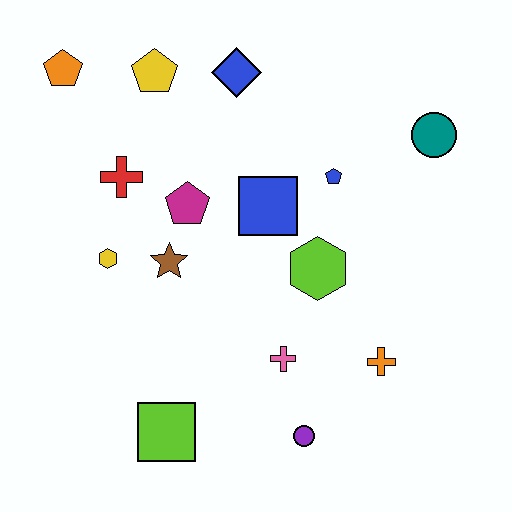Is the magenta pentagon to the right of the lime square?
Yes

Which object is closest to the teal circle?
The blue pentagon is closest to the teal circle.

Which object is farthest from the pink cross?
The orange pentagon is farthest from the pink cross.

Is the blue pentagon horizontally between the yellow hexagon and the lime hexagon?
No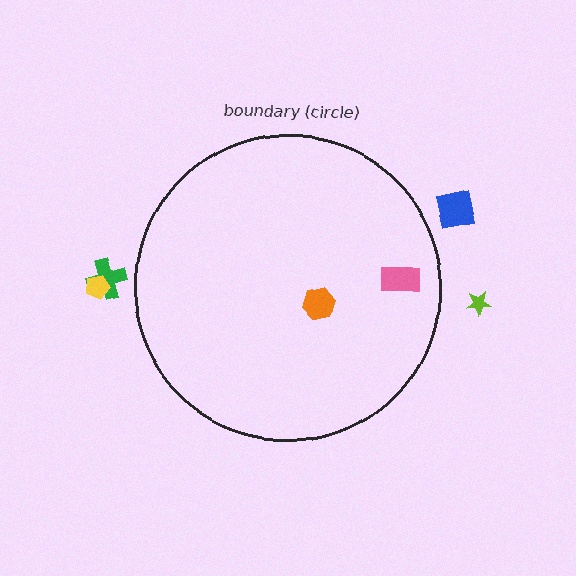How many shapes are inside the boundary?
2 inside, 4 outside.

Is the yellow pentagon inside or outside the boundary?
Outside.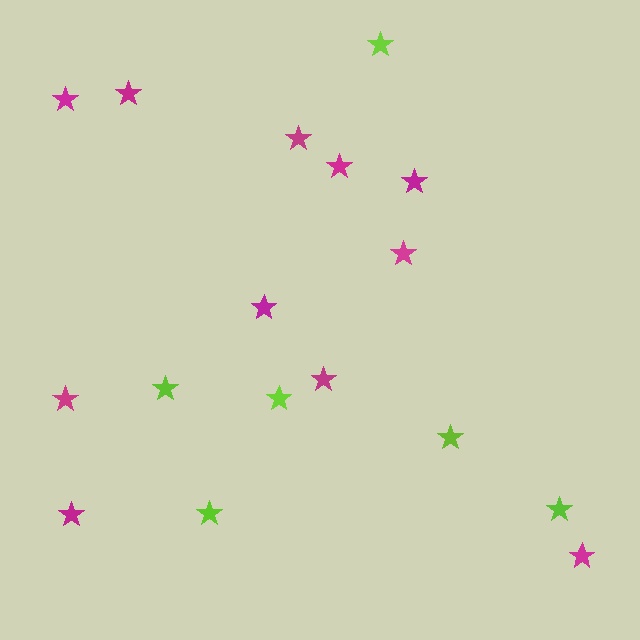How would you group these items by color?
There are 2 groups: one group of magenta stars (11) and one group of lime stars (6).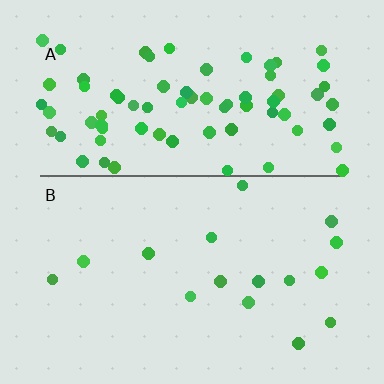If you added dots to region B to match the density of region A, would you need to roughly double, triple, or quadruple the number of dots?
Approximately quadruple.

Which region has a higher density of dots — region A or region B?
A (the top).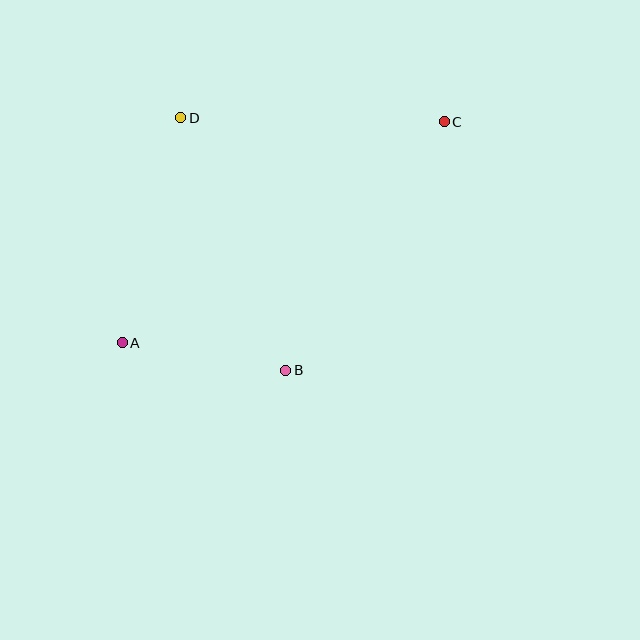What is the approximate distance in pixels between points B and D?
The distance between B and D is approximately 273 pixels.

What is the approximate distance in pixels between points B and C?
The distance between B and C is approximately 295 pixels.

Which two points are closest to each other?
Points A and B are closest to each other.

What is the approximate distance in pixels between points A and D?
The distance between A and D is approximately 232 pixels.